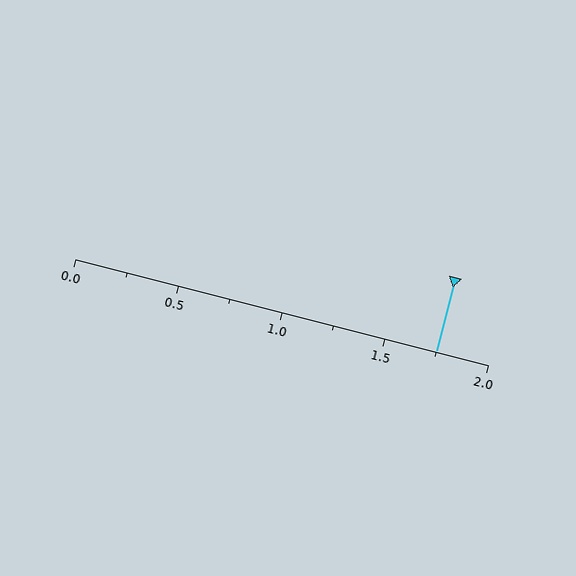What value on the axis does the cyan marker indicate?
The marker indicates approximately 1.75.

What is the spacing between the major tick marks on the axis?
The major ticks are spaced 0.5 apart.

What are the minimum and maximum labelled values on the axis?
The axis runs from 0.0 to 2.0.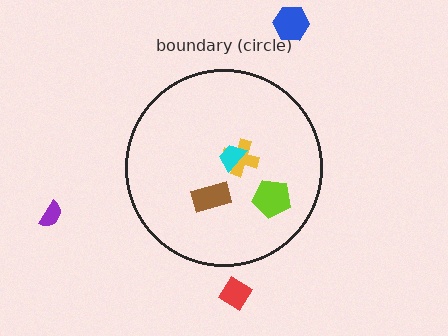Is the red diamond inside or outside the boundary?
Outside.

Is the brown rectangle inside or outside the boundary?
Inside.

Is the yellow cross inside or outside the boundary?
Inside.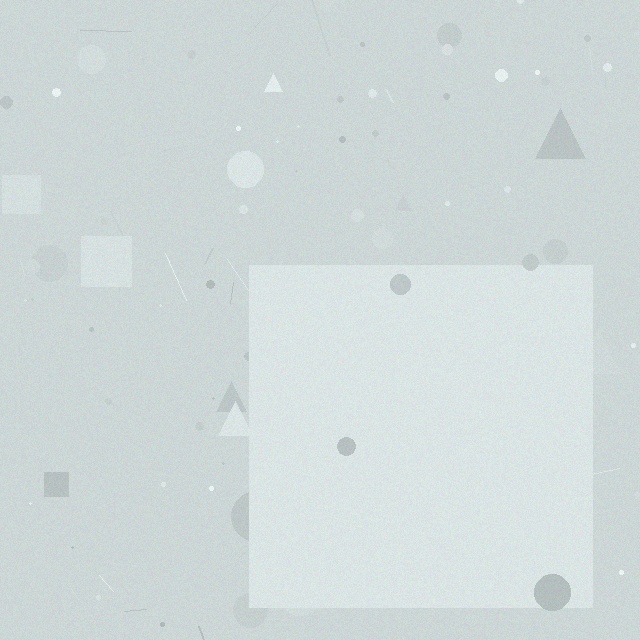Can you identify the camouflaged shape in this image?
The camouflaged shape is a square.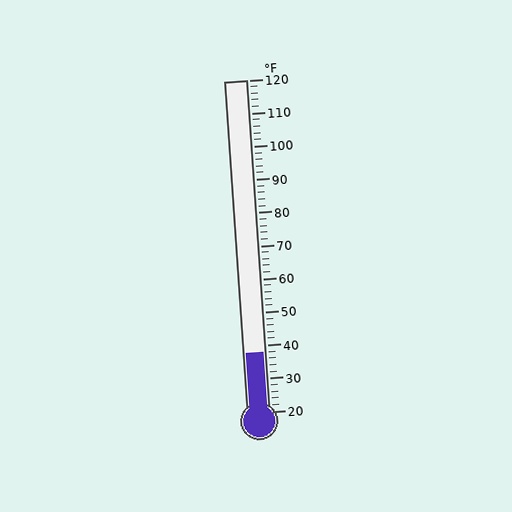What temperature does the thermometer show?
The thermometer shows approximately 38°F.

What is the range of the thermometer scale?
The thermometer scale ranges from 20°F to 120°F.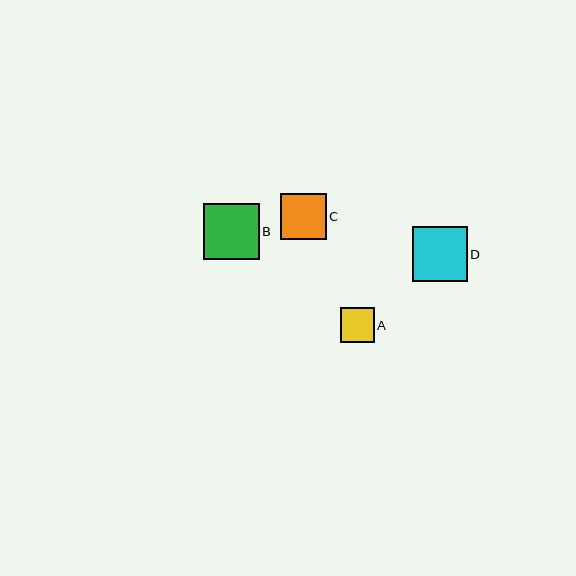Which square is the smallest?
Square A is the smallest with a size of approximately 34 pixels.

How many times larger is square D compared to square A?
Square D is approximately 1.6 times the size of square A.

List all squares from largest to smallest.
From largest to smallest: B, D, C, A.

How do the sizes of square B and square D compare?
Square B and square D are approximately the same size.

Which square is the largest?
Square B is the largest with a size of approximately 55 pixels.